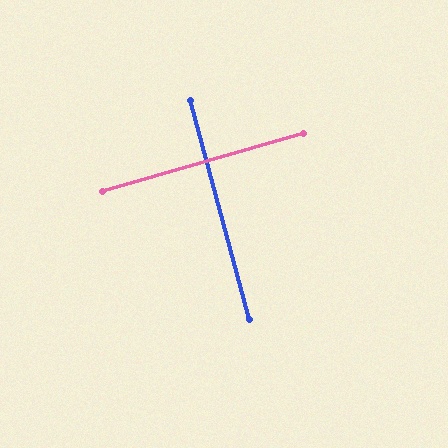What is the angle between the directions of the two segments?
Approximately 89 degrees.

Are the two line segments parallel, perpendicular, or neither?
Perpendicular — they meet at approximately 89°.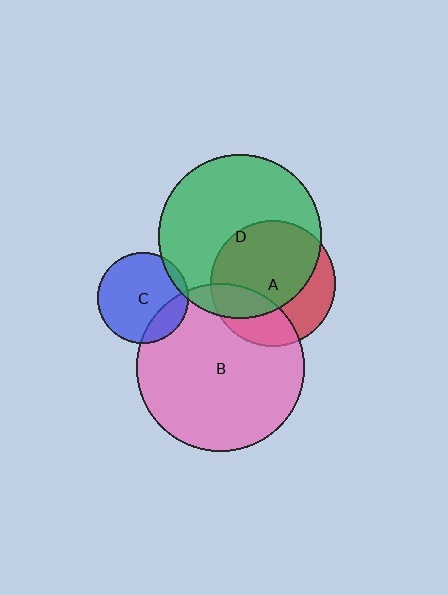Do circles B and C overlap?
Yes.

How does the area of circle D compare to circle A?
Approximately 1.7 times.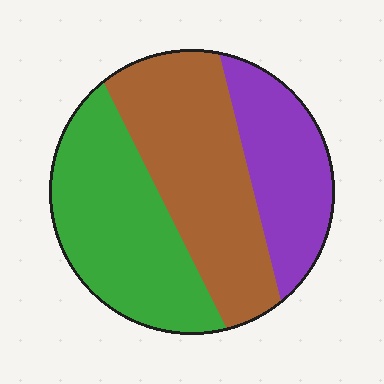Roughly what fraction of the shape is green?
Green takes up between a third and a half of the shape.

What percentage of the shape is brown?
Brown takes up about two fifths (2/5) of the shape.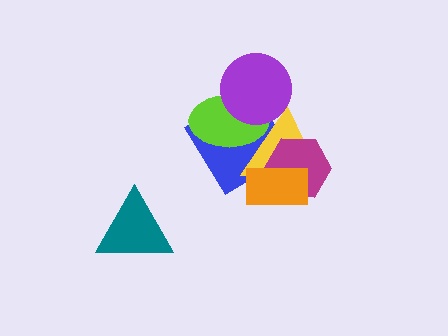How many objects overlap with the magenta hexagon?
3 objects overlap with the magenta hexagon.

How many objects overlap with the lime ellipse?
3 objects overlap with the lime ellipse.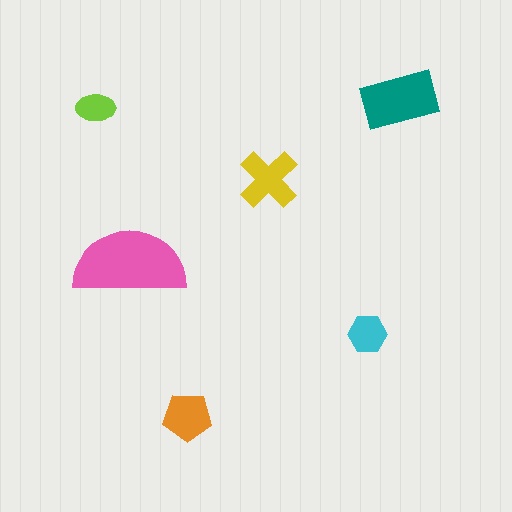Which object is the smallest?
The lime ellipse.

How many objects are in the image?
There are 6 objects in the image.